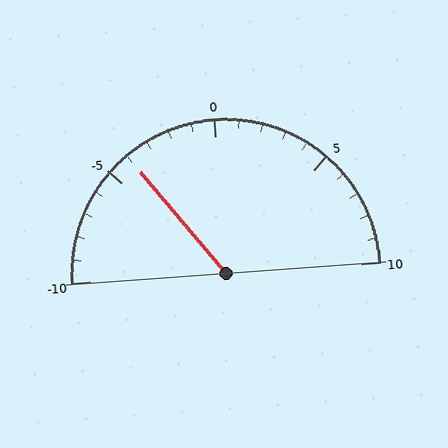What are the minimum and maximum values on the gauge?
The gauge ranges from -10 to 10.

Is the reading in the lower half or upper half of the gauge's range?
The reading is in the lower half of the range (-10 to 10).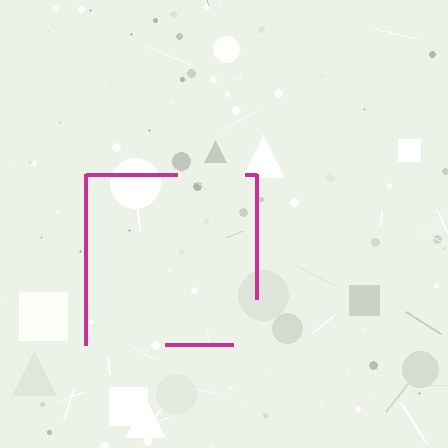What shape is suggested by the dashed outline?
The dashed outline suggests a square.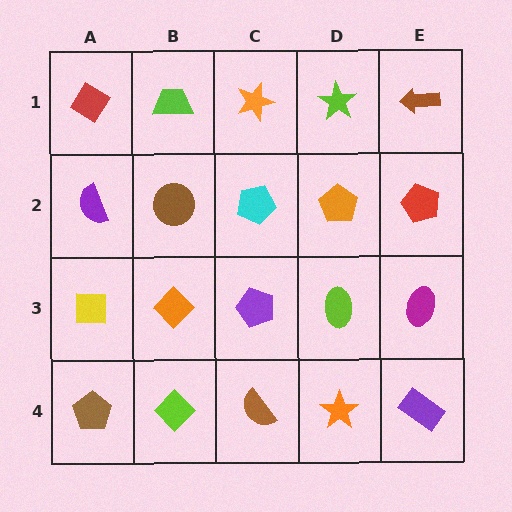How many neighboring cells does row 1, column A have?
2.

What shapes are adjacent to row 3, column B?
A brown circle (row 2, column B), a lime diamond (row 4, column B), a yellow square (row 3, column A), a purple pentagon (row 3, column C).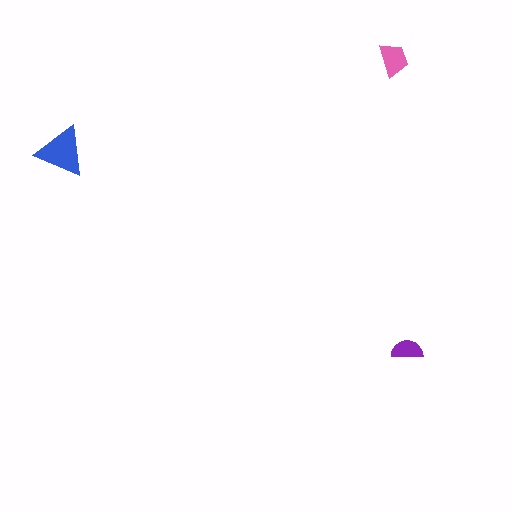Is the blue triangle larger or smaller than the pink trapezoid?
Larger.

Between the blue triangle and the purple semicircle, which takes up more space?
The blue triangle.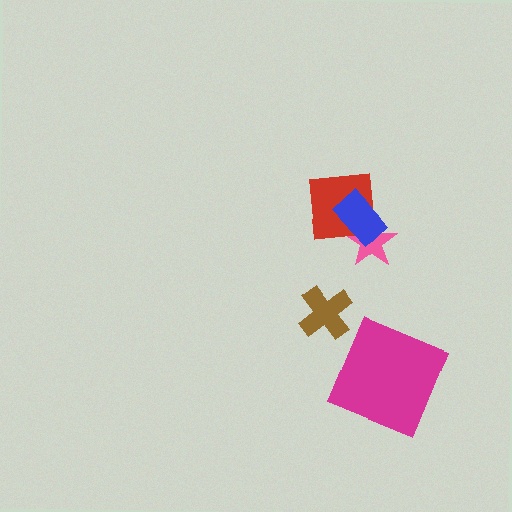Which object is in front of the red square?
The blue rectangle is in front of the red square.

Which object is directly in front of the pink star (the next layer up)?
The red square is directly in front of the pink star.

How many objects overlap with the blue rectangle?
2 objects overlap with the blue rectangle.